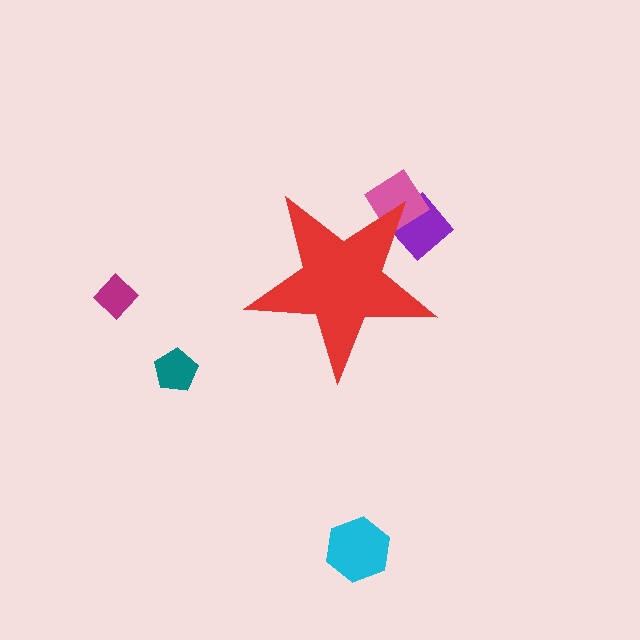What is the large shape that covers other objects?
A red star.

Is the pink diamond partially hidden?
Yes, the pink diamond is partially hidden behind the red star.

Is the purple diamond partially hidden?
Yes, the purple diamond is partially hidden behind the red star.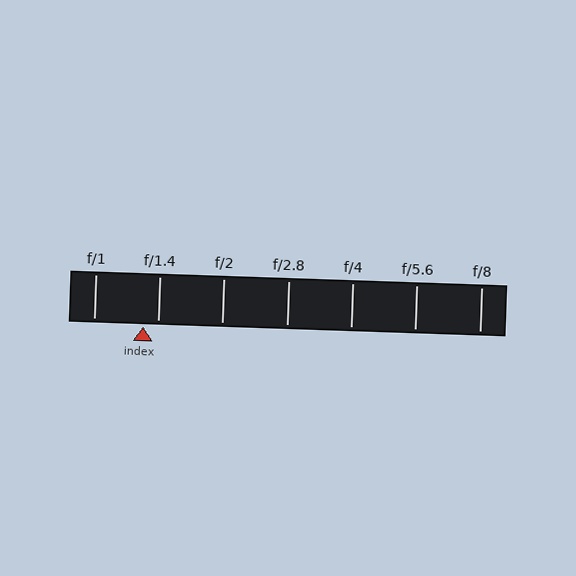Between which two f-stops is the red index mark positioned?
The index mark is between f/1 and f/1.4.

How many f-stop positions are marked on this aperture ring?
There are 7 f-stop positions marked.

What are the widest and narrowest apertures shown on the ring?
The widest aperture shown is f/1 and the narrowest is f/8.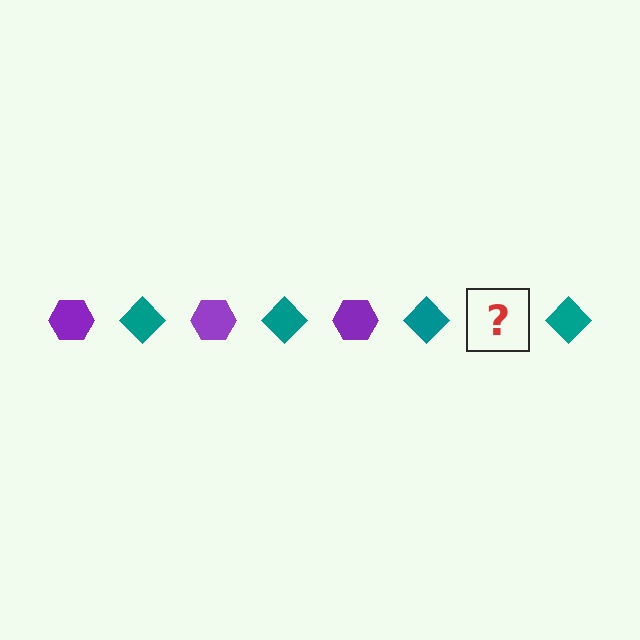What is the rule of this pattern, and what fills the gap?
The rule is that the pattern alternates between purple hexagon and teal diamond. The gap should be filled with a purple hexagon.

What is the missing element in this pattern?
The missing element is a purple hexagon.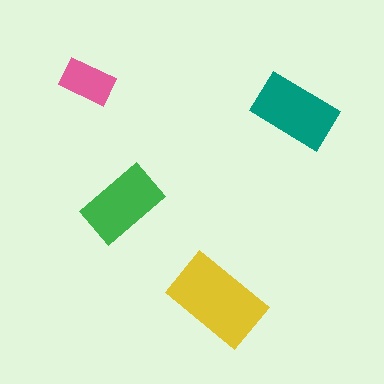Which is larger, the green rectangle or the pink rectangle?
The green one.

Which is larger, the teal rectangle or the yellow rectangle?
The yellow one.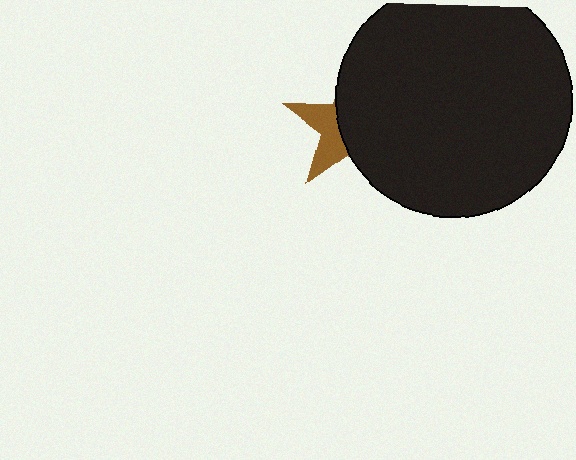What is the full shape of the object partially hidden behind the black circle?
The partially hidden object is a brown star.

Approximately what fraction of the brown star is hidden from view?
Roughly 64% of the brown star is hidden behind the black circle.